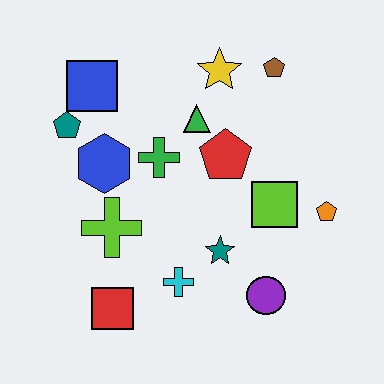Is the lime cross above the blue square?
No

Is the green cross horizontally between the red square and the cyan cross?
Yes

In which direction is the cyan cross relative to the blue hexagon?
The cyan cross is below the blue hexagon.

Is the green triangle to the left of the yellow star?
Yes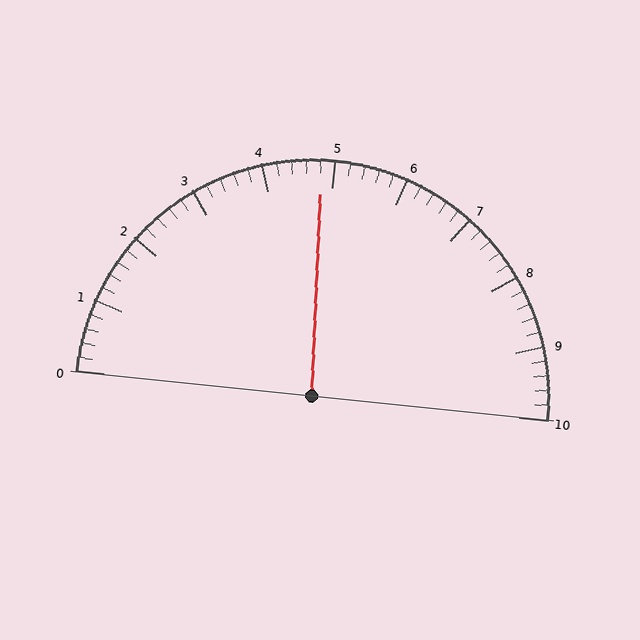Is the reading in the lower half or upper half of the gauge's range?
The reading is in the lower half of the range (0 to 10).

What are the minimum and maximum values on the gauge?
The gauge ranges from 0 to 10.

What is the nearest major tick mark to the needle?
The nearest major tick mark is 5.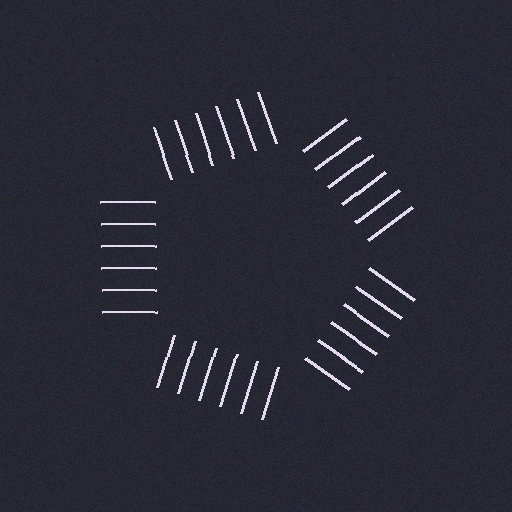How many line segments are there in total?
30 — 6 along each of the 5 edges.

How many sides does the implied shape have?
5 sides — the line-ends trace a pentagon.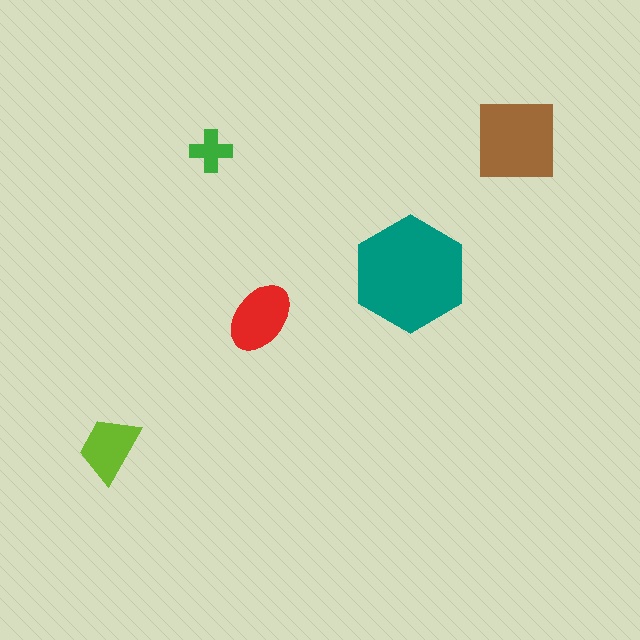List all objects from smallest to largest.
The green cross, the lime trapezoid, the red ellipse, the brown square, the teal hexagon.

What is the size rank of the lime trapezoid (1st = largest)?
4th.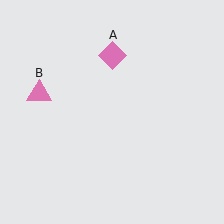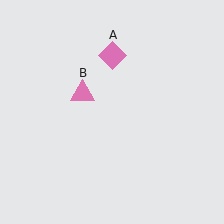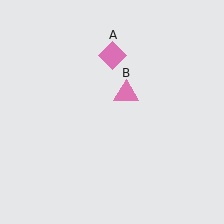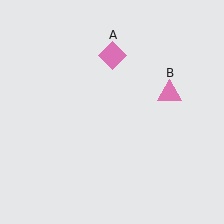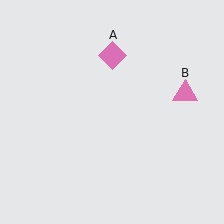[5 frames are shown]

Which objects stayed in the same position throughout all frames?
Pink diamond (object A) remained stationary.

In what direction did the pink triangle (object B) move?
The pink triangle (object B) moved right.